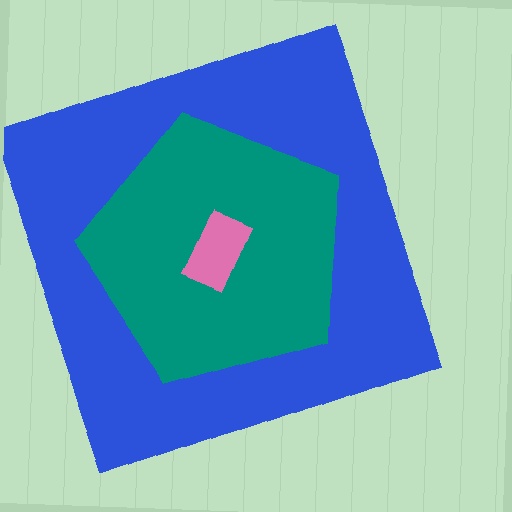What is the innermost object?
The pink rectangle.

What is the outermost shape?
The blue square.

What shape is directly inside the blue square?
The teal pentagon.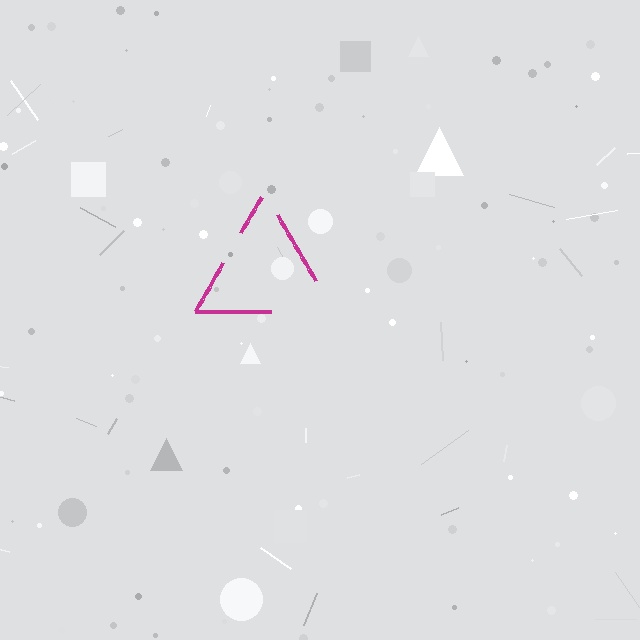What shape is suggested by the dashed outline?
The dashed outline suggests a triangle.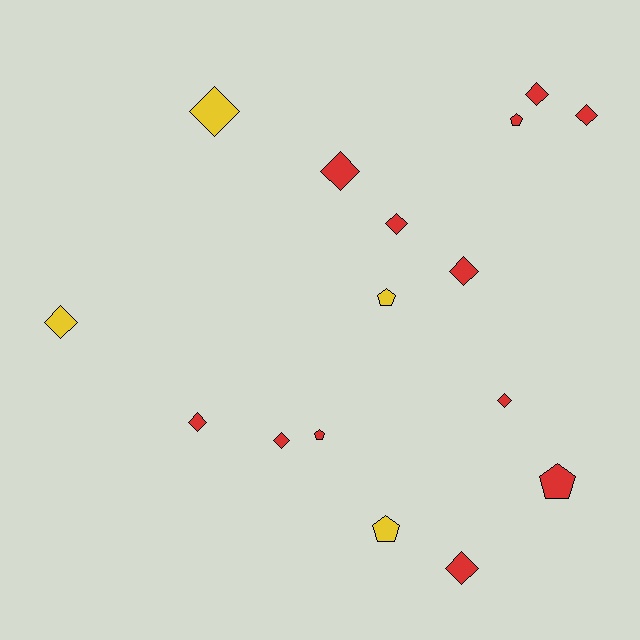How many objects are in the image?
There are 16 objects.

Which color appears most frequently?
Red, with 12 objects.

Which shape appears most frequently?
Diamond, with 11 objects.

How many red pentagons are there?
There are 3 red pentagons.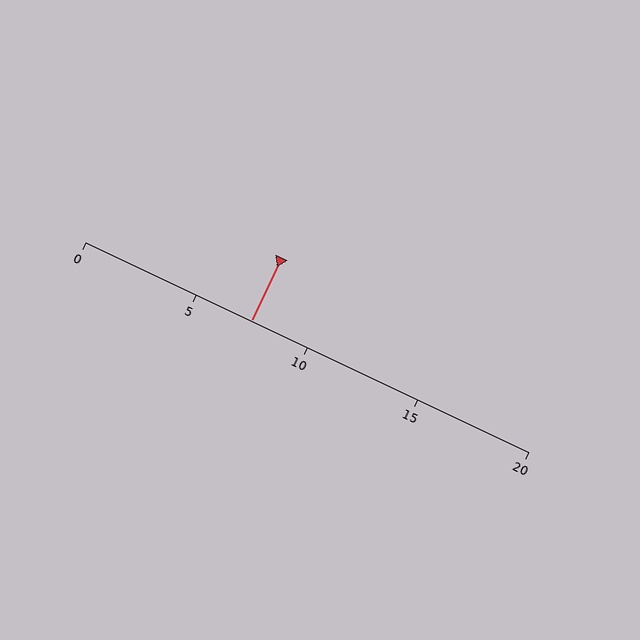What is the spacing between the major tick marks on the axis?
The major ticks are spaced 5 apart.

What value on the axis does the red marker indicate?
The marker indicates approximately 7.5.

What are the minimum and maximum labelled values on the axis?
The axis runs from 0 to 20.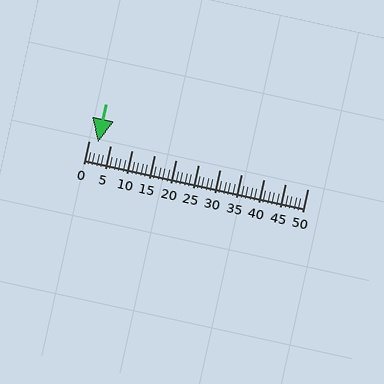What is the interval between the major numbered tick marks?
The major tick marks are spaced 5 units apart.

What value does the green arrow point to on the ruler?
The green arrow points to approximately 2.